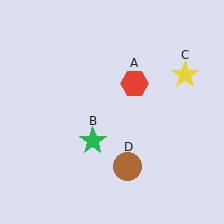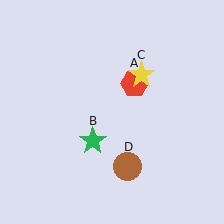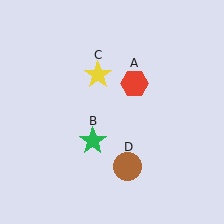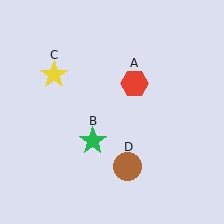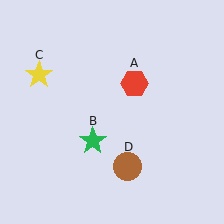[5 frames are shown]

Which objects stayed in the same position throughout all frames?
Red hexagon (object A) and green star (object B) and brown circle (object D) remained stationary.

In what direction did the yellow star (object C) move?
The yellow star (object C) moved left.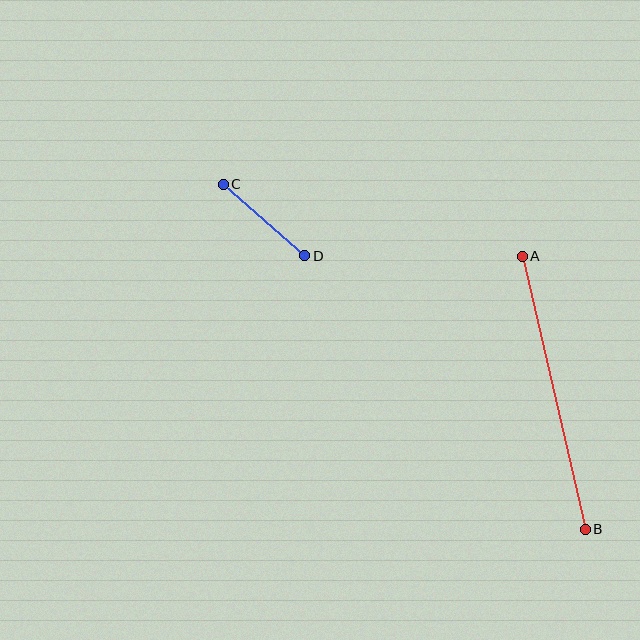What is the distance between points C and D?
The distance is approximately 108 pixels.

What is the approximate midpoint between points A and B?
The midpoint is at approximately (554, 393) pixels.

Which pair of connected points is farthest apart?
Points A and B are farthest apart.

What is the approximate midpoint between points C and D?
The midpoint is at approximately (264, 220) pixels.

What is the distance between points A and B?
The distance is approximately 280 pixels.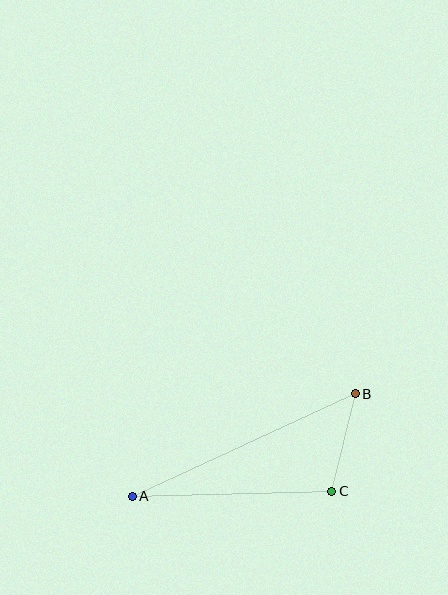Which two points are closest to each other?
Points B and C are closest to each other.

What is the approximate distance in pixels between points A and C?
The distance between A and C is approximately 200 pixels.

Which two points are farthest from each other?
Points A and B are farthest from each other.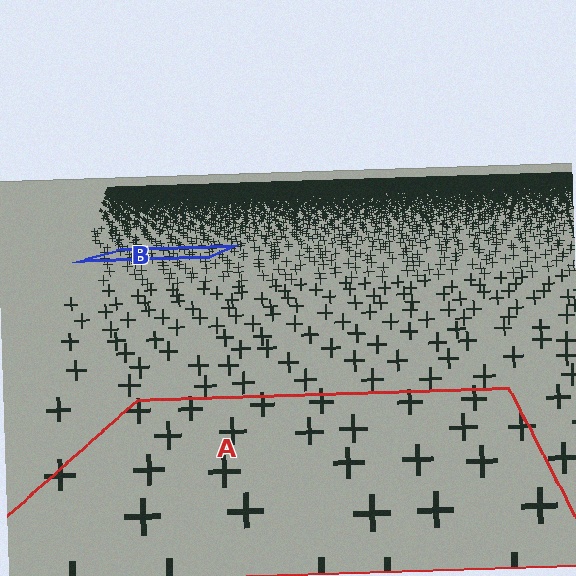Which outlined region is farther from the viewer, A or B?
Region B is farther from the viewer — the texture elements inside it appear smaller and more densely packed.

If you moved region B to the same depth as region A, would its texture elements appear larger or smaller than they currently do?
They would appear larger. At a closer depth, the same texture elements are projected at a bigger on-screen size.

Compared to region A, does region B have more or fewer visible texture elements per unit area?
Region B has more texture elements per unit area — they are packed more densely because it is farther away.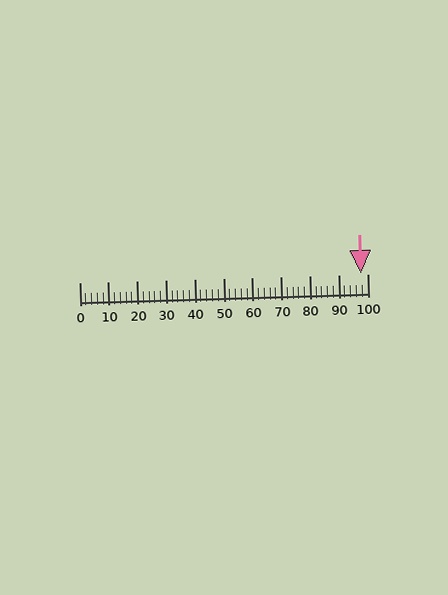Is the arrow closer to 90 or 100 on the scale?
The arrow is closer to 100.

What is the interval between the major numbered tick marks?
The major tick marks are spaced 10 units apart.